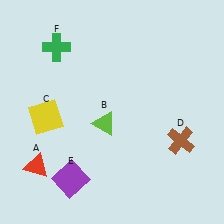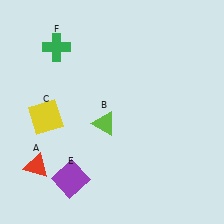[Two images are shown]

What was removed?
The brown cross (D) was removed in Image 2.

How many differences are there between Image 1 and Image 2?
There is 1 difference between the two images.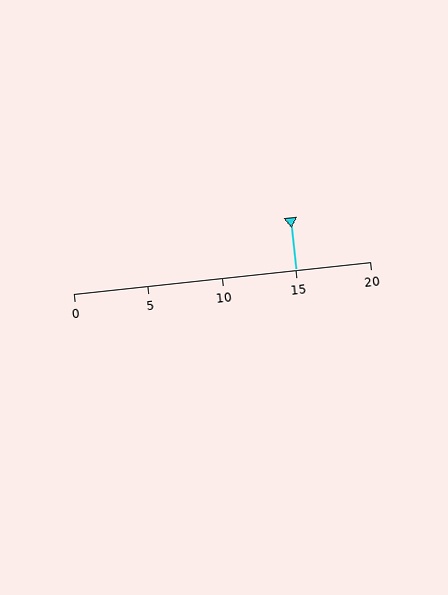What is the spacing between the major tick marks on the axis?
The major ticks are spaced 5 apart.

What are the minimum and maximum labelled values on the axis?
The axis runs from 0 to 20.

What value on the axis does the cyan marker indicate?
The marker indicates approximately 15.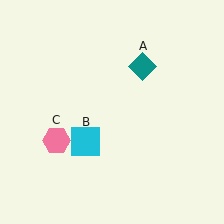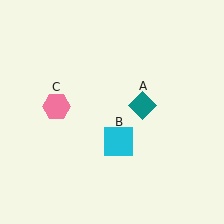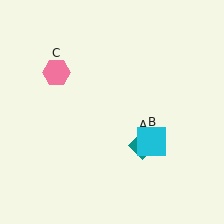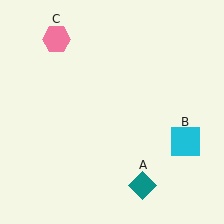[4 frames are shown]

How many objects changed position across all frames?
3 objects changed position: teal diamond (object A), cyan square (object B), pink hexagon (object C).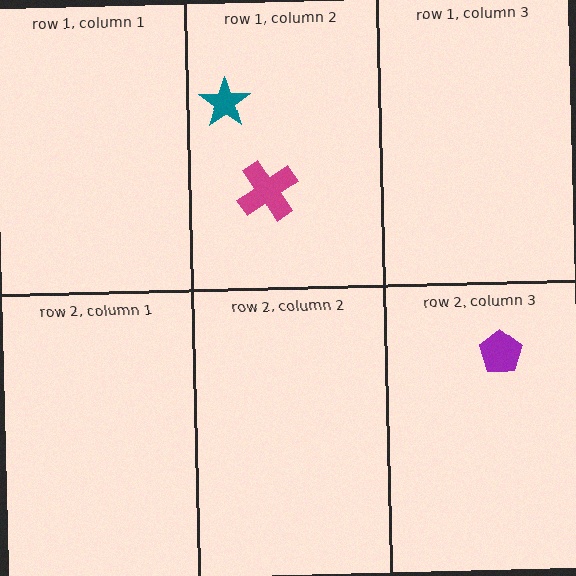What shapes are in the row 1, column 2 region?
The magenta cross, the teal star.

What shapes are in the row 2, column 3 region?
The purple pentagon.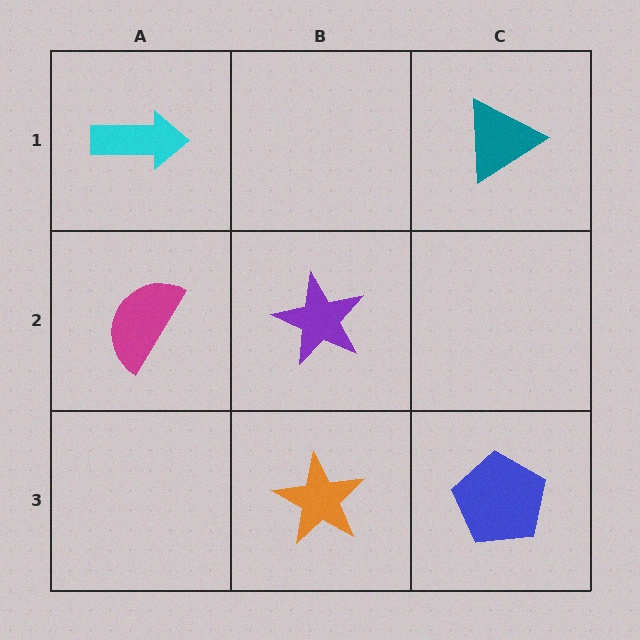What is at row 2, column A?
A magenta semicircle.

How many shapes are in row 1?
2 shapes.